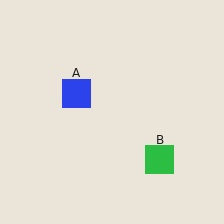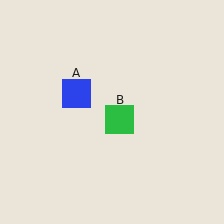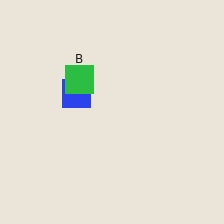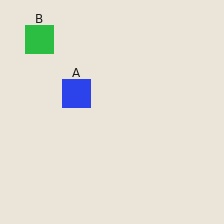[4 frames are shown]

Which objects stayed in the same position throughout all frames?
Blue square (object A) remained stationary.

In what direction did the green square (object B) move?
The green square (object B) moved up and to the left.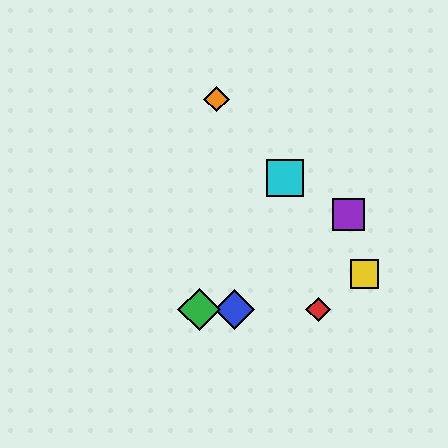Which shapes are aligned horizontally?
The red diamond, the blue diamond, the green diamond are aligned horizontally.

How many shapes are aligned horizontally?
3 shapes (the red diamond, the blue diamond, the green diamond) are aligned horizontally.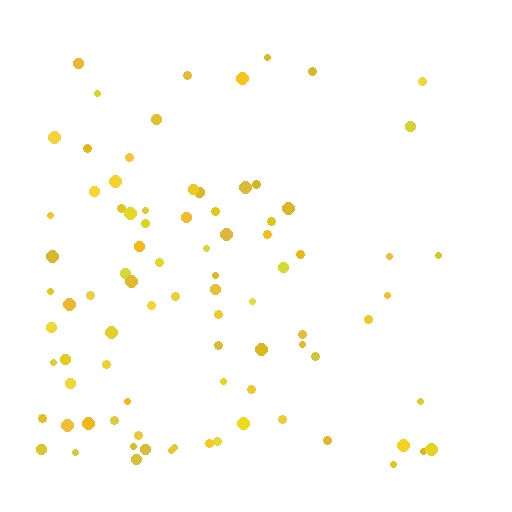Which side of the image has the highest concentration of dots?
The left.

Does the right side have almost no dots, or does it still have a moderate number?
Still a moderate number, just noticeably fewer than the left.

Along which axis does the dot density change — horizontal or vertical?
Horizontal.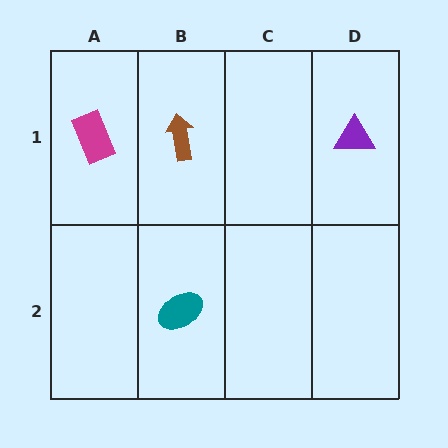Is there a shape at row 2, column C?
No, that cell is empty.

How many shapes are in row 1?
3 shapes.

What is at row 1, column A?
A magenta rectangle.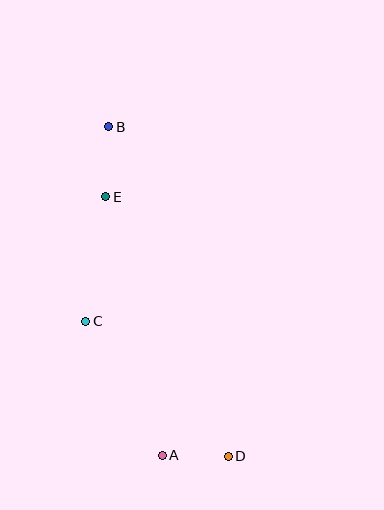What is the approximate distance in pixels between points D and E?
The distance between D and E is approximately 287 pixels.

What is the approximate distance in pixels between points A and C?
The distance between A and C is approximately 154 pixels.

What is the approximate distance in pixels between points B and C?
The distance between B and C is approximately 196 pixels.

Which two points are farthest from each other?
Points B and D are farthest from each other.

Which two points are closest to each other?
Points A and D are closest to each other.